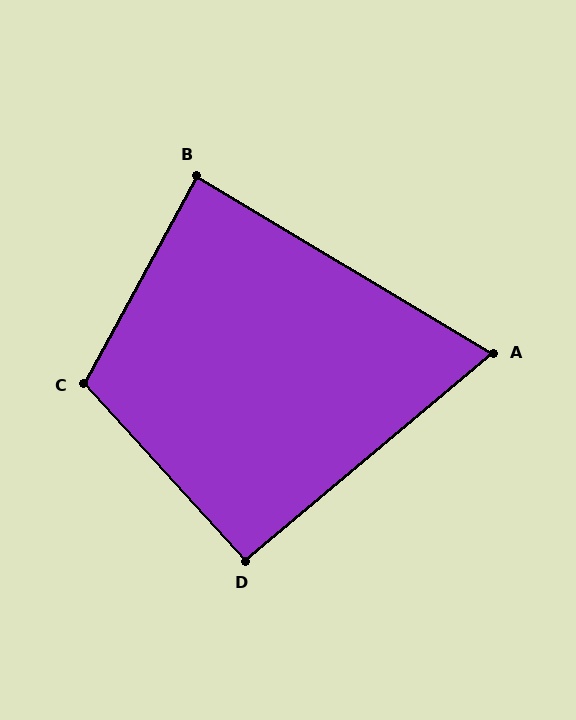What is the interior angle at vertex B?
Approximately 88 degrees (approximately right).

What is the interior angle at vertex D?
Approximately 92 degrees (approximately right).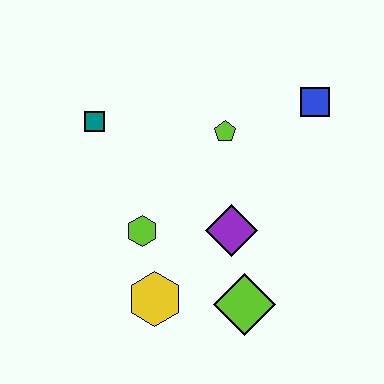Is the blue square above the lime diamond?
Yes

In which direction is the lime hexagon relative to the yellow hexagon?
The lime hexagon is above the yellow hexagon.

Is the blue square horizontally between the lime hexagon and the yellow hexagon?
No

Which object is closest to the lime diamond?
The purple diamond is closest to the lime diamond.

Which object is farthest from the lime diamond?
The teal square is farthest from the lime diamond.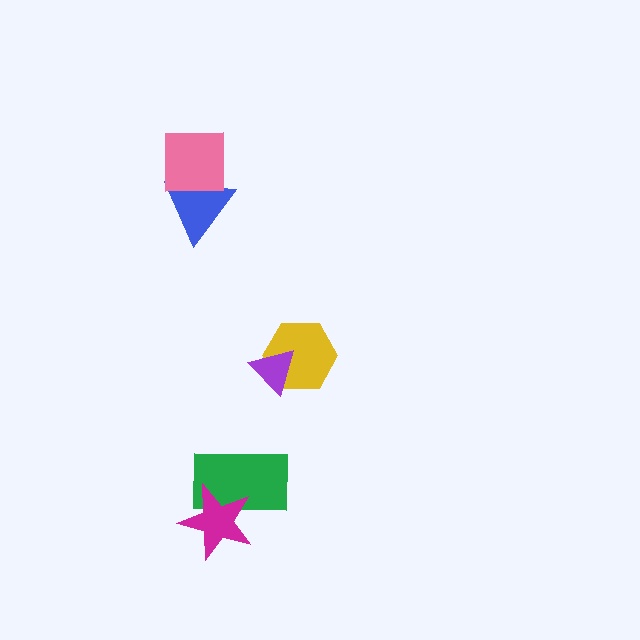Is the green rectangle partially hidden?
Yes, it is partially covered by another shape.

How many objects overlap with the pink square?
1 object overlaps with the pink square.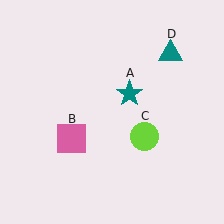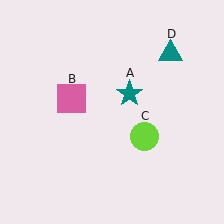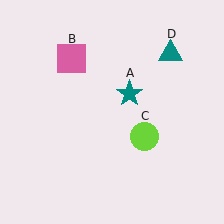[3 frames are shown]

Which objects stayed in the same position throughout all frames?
Teal star (object A) and lime circle (object C) and teal triangle (object D) remained stationary.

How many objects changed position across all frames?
1 object changed position: pink square (object B).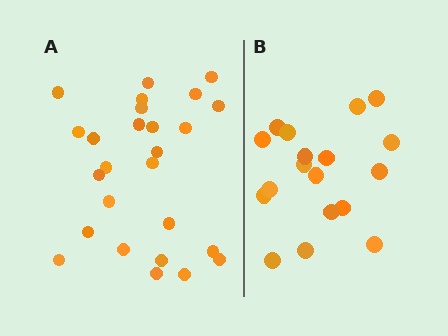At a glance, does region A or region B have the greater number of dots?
Region A (the left region) has more dots.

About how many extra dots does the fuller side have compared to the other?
Region A has roughly 8 or so more dots than region B.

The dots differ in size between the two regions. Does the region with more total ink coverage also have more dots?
No. Region B has more total ink coverage because its dots are larger, but region A actually contains more individual dots. Total area can be misleading — the number of items is what matters here.